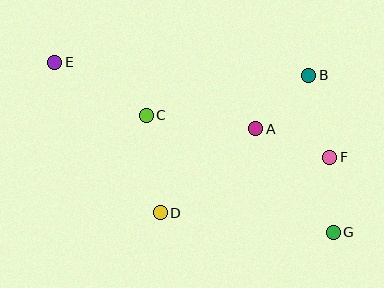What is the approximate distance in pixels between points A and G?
The distance between A and G is approximately 129 pixels.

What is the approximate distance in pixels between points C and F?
The distance between C and F is approximately 188 pixels.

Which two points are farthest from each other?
Points E and G are farthest from each other.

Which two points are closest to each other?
Points F and G are closest to each other.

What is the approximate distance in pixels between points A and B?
The distance between A and B is approximately 75 pixels.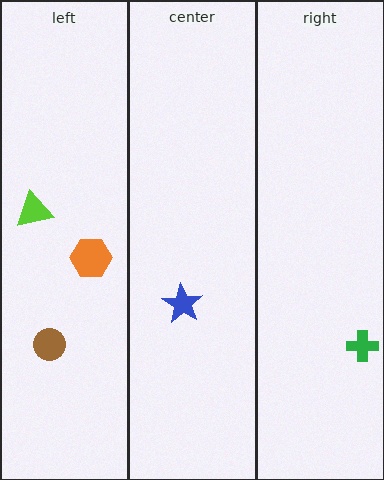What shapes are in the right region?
The green cross.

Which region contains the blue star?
The center region.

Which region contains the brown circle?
The left region.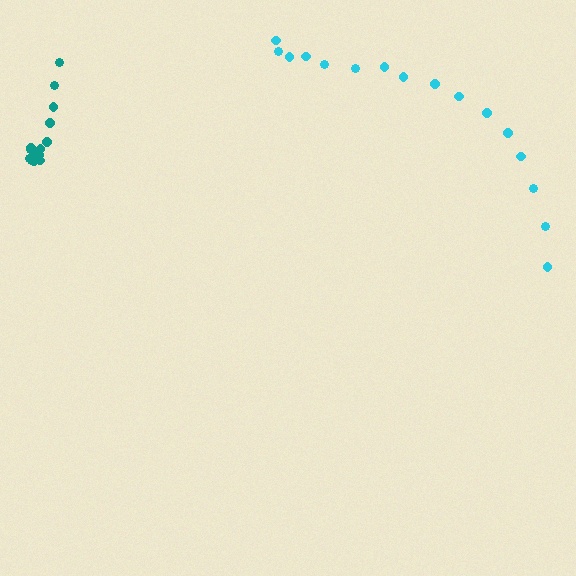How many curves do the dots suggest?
There are 2 distinct paths.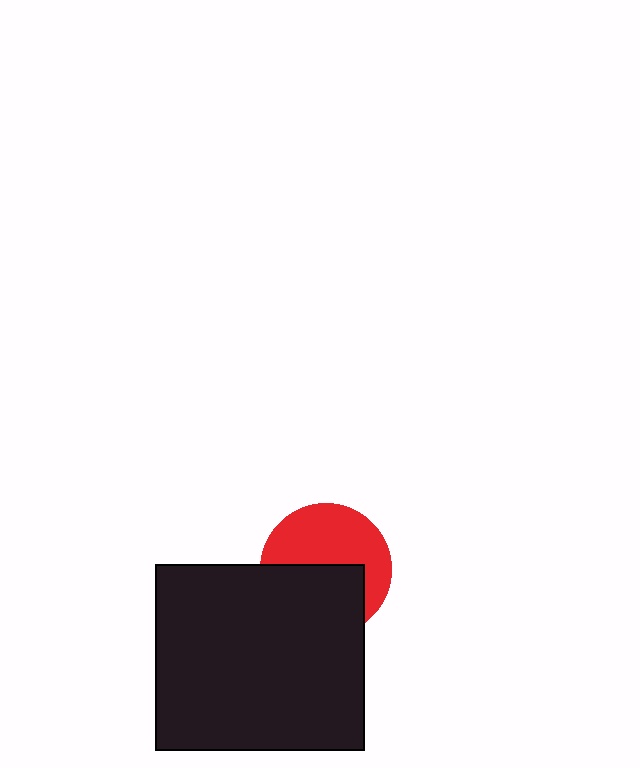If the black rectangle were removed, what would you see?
You would see the complete red circle.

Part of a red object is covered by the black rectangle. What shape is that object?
It is a circle.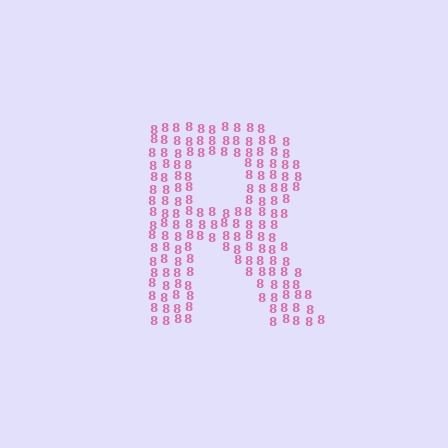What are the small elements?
The small elements are digit 8's.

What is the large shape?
The large shape is the letter R.